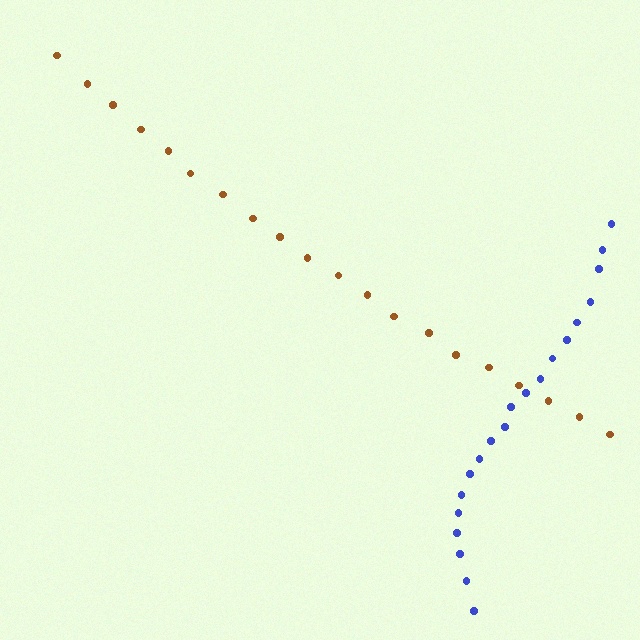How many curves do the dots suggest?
There are 2 distinct paths.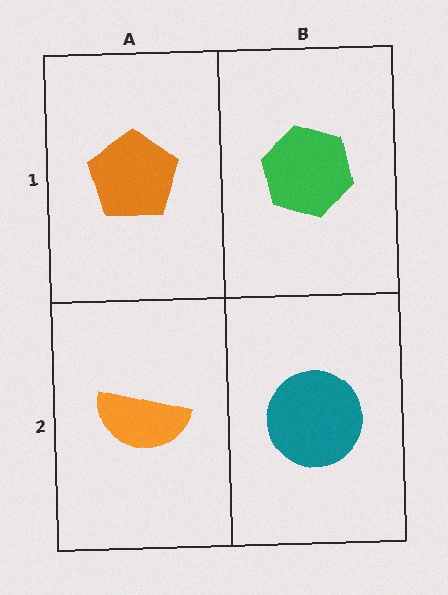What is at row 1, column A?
An orange pentagon.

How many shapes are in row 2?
2 shapes.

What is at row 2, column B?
A teal circle.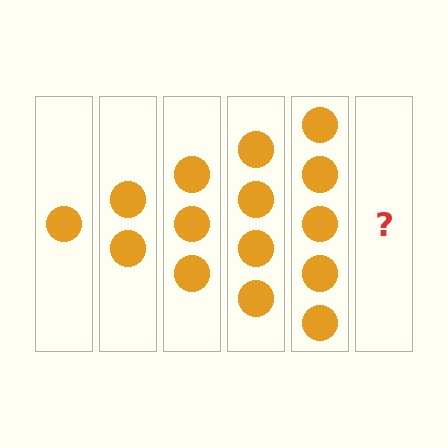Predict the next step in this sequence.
The next step is 6 circles.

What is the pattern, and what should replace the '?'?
The pattern is that each step adds one more circle. The '?' should be 6 circles.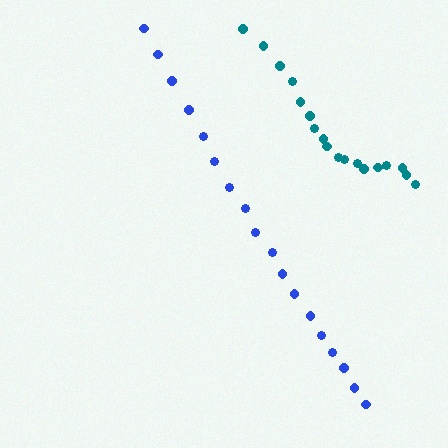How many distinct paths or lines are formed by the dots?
There are 2 distinct paths.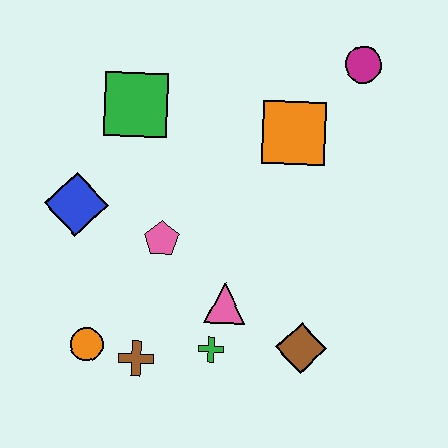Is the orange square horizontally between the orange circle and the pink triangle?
No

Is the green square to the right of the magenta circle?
No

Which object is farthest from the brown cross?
The magenta circle is farthest from the brown cross.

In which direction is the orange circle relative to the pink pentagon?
The orange circle is below the pink pentagon.